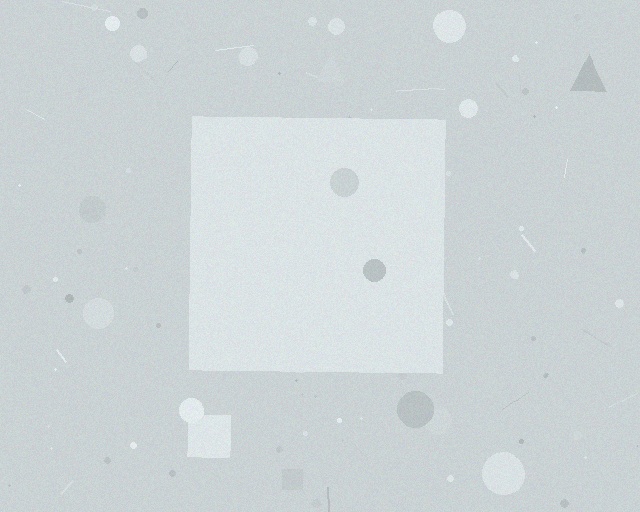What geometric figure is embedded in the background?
A square is embedded in the background.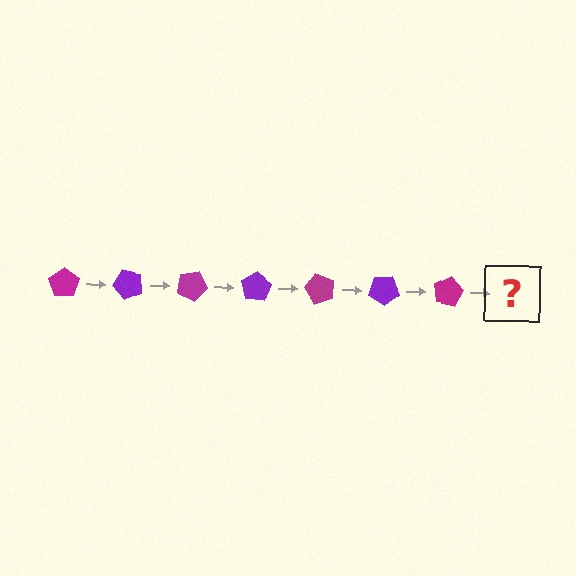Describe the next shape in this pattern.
It should be a purple pentagon, rotated 350 degrees from the start.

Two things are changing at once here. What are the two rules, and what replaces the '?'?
The two rules are that it rotates 50 degrees each step and the color cycles through magenta and purple. The '?' should be a purple pentagon, rotated 350 degrees from the start.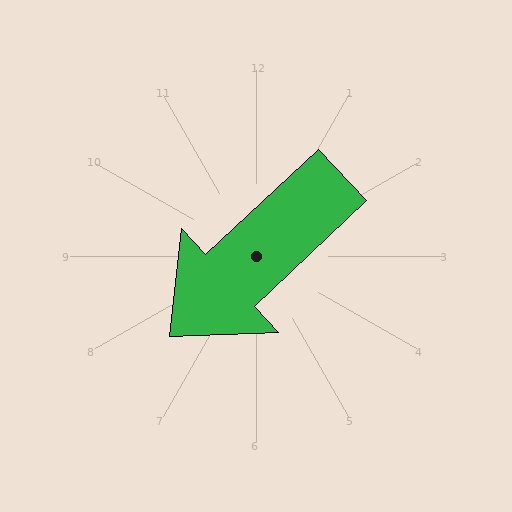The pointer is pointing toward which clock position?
Roughly 8 o'clock.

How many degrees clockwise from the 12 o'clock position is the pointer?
Approximately 227 degrees.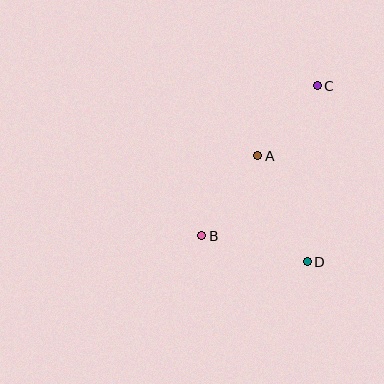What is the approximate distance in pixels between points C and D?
The distance between C and D is approximately 176 pixels.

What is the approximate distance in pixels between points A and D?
The distance between A and D is approximately 117 pixels.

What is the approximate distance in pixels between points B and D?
The distance between B and D is approximately 108 pixels.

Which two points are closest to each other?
Points A and C are closest to each other.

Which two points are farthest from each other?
Points B and C are farthest from each other.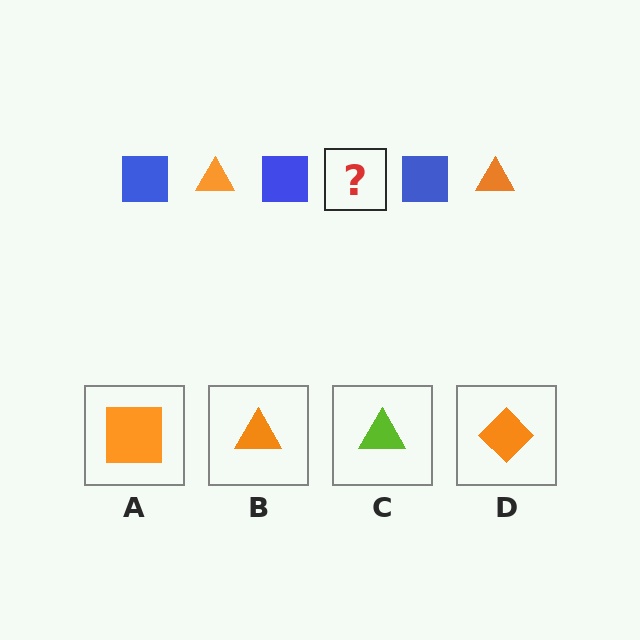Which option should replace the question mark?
Option B.